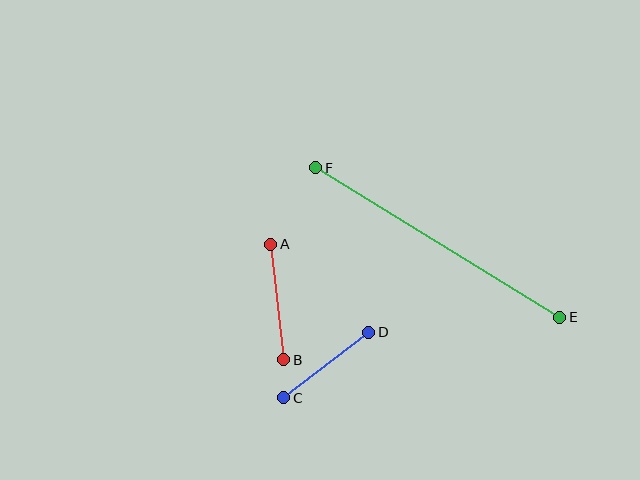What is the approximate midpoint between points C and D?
The midpoint is at approximately (326, 365) pixels.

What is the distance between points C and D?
The distance is approximately 107 pixels.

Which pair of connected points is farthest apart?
Points E and F are farthest apart.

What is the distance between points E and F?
The distance is approximately 286 pixels.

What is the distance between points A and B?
The distance is approximately 116 pixels.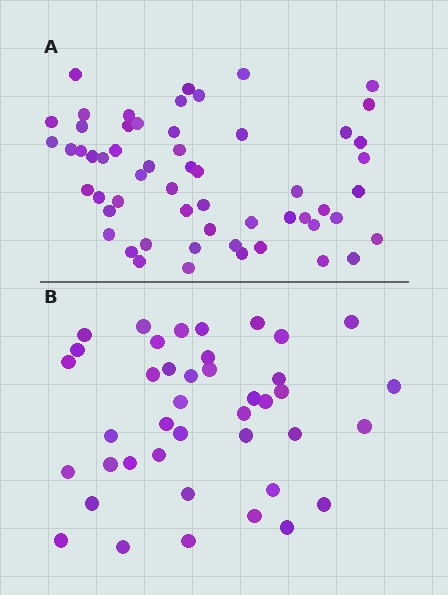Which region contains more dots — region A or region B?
Region A (the top region) has more dots.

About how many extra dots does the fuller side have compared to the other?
Region A has approximately 15 more dots than region B.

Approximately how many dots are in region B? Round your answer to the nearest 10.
About 40 dots. (The exact count is 41, which rounds to 40.)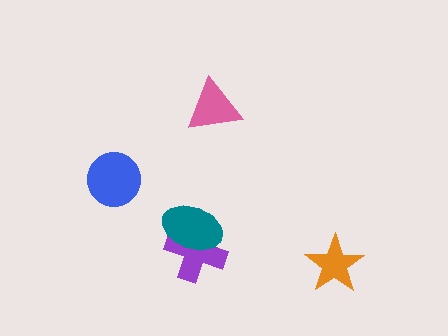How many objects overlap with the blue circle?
0 objects overlap with the blue circle.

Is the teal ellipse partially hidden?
No, no other shape covers it.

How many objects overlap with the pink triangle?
0 objects overlap with the pink triangle.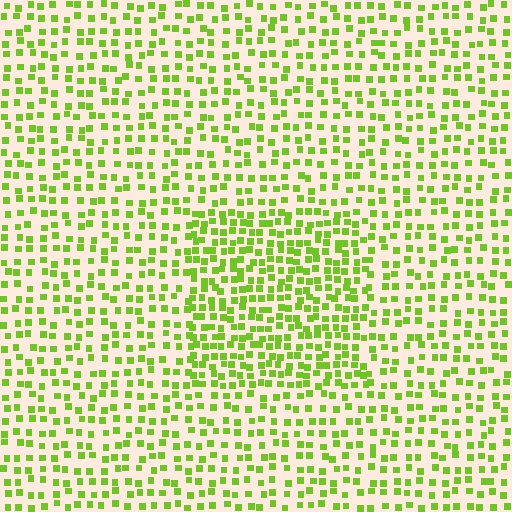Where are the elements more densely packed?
The elements are more densely packed inside the rectangle boundary.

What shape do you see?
I see a rectangle.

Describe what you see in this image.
The image contains small lime elements arranged at two different densities. A rectangle-shaped region is visible where the elements are more densely packed than the surrounding area.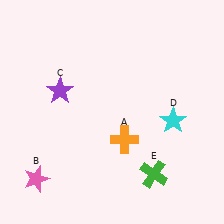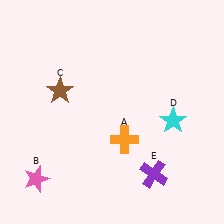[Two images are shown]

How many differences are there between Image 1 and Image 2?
There are 2 differences between the two images.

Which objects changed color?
C changed from purple to brown. E changed from green to purple.